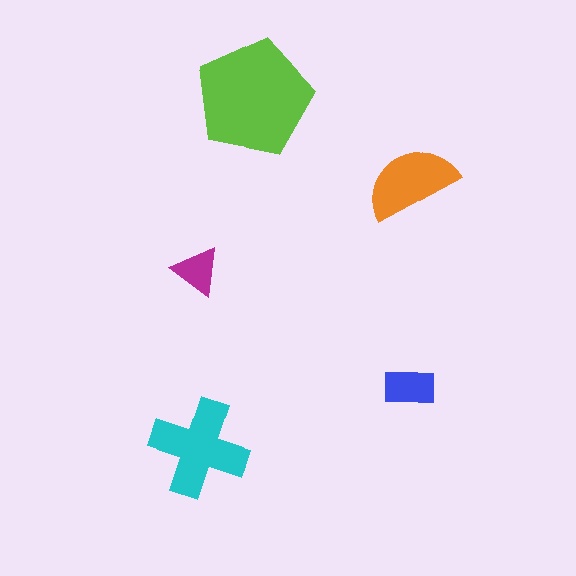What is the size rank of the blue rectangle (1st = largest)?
4th.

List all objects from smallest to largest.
The magenta triangle, the blue rectangle, the orange semicircle, the cyan cross, the lime pentagon.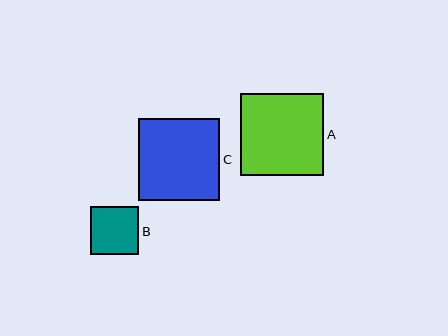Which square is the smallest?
Square B is the smallest with a size of approximately 48 pixels.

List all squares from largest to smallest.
From largest to smallest: A, C, B.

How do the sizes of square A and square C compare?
Square A and square C are approximately the same size.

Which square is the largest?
Square A is the largest with a size of approximately 83 pixels.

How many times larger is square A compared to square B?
Square A is approximately 1.7 times the size of square B.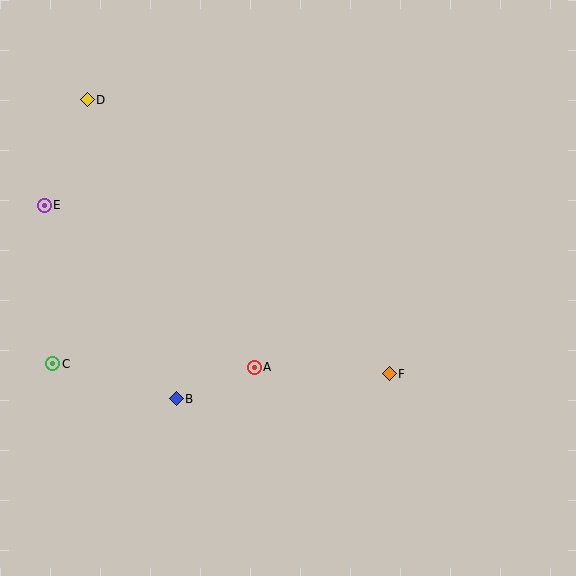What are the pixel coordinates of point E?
Point E is at (44, 205).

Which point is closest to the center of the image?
Point A at (254, 368) is closest to the center.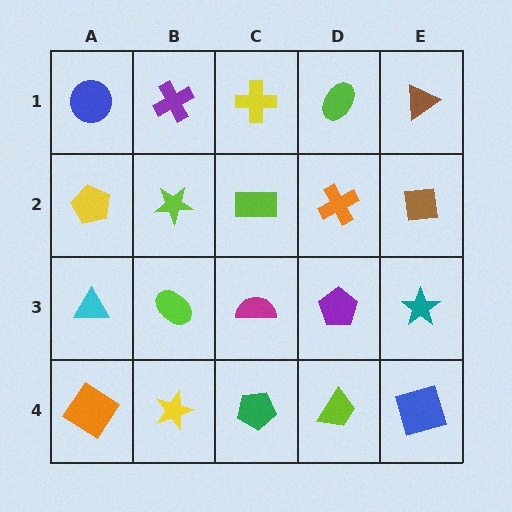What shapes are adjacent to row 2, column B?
A purple cross (row 1, column B), a lime ellipse (row 3, column B), a yellow pentagon (row 2, column A), a lime rectangle (row 2, column C).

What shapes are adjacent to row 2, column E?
A brown triangle (row 1, column E), a teal star (row 3, column E), an orange cross (row 2, column D).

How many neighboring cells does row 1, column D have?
3.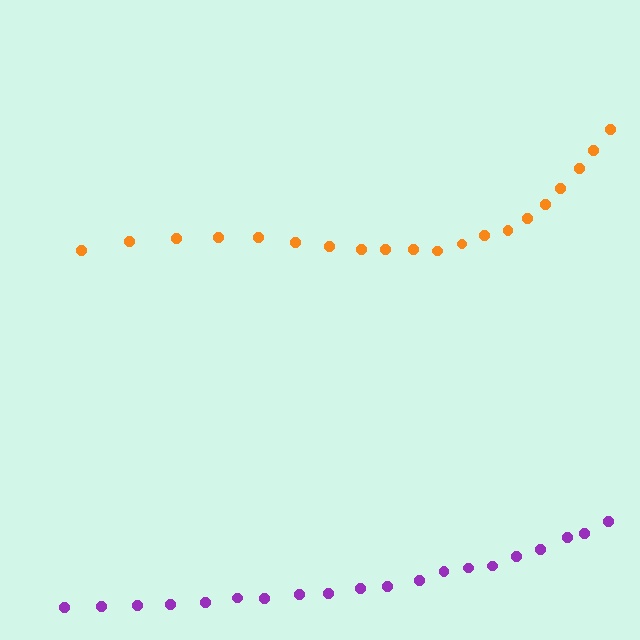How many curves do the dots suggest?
There are 2 distinct paths.